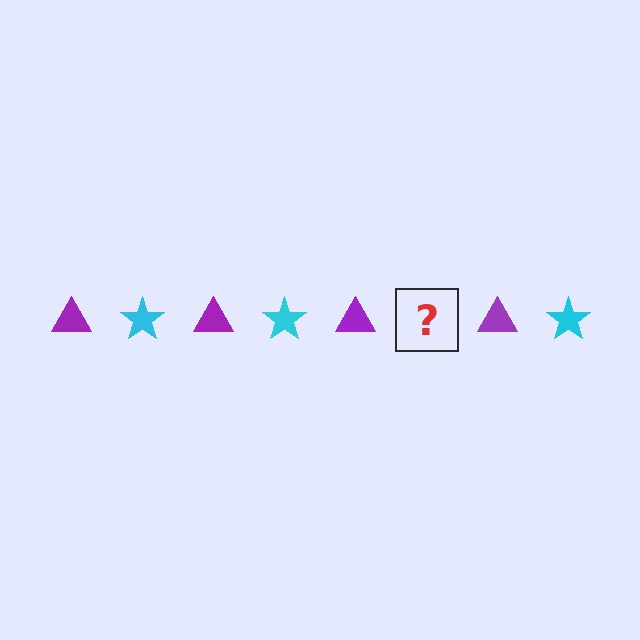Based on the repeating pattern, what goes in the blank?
The blank should be a cyan star.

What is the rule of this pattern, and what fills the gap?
The rule is that the pattern alternates between purple triangle and cyan star. The gap should be filled with a cyan star.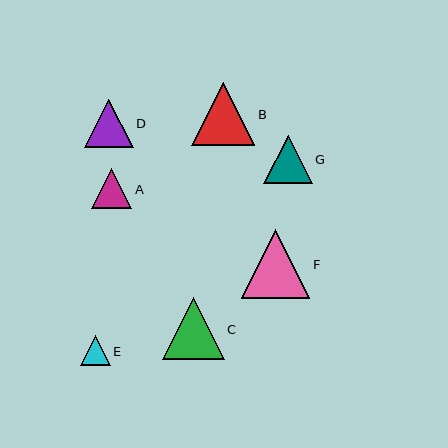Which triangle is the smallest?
Triangle E is the smallest with a size of approximately 30 pixels.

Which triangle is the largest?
Triangle F is the largest with a size of approximately 69 pixels.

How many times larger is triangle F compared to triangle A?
Triangle F is approximately 1.7 times the size of triangle A.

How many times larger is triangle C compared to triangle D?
Triangle C is approximately 1.3 times the size of triangle D.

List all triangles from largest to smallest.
From largest to smallest: F, B, C, G, D, A, E.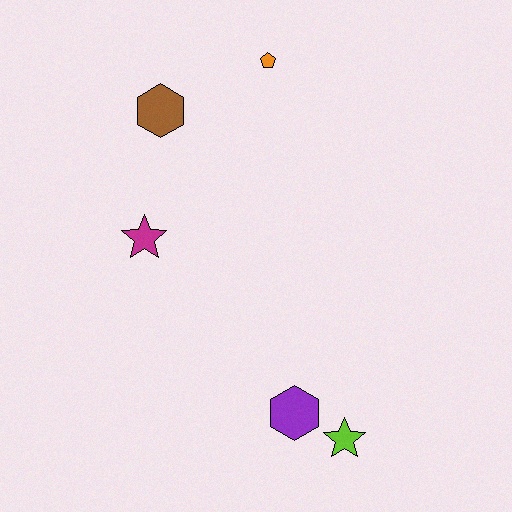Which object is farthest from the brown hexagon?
The lime star is farthest from the brown hexagon.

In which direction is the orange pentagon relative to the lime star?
The orange pentagon is above the lime star.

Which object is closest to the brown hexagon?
The orange pentagon is closest to the brown hexagon.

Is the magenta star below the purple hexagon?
No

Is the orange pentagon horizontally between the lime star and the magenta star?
Yes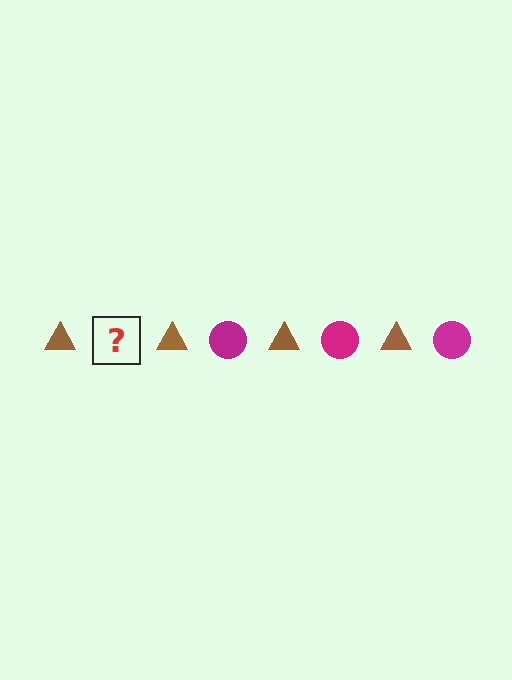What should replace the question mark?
The question mark should be replaced with a magenta circle.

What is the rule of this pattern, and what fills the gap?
The rule is that the pattern alternates between brown triangle and magenta circle. The gap should be filled with a magenta circle.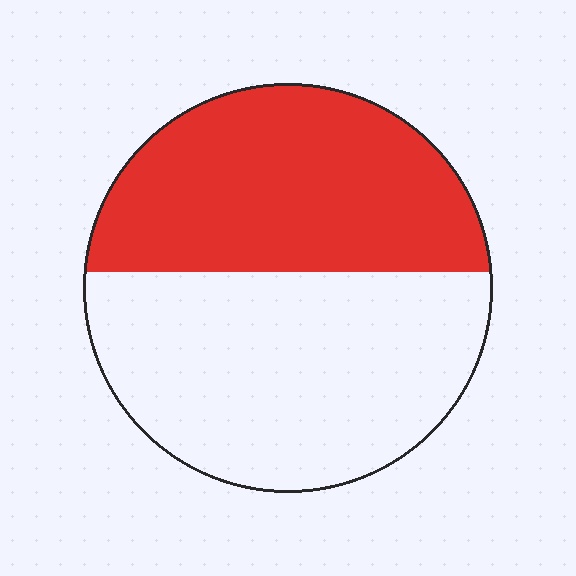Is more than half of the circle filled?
No.